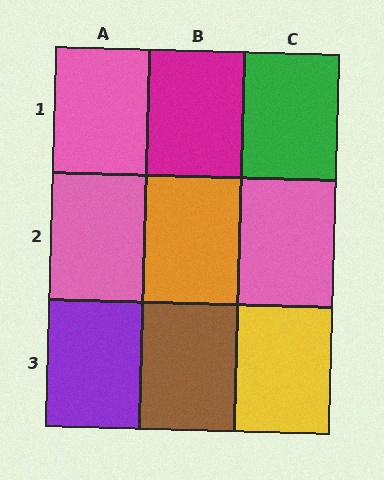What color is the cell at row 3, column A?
Purple.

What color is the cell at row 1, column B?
Magenta.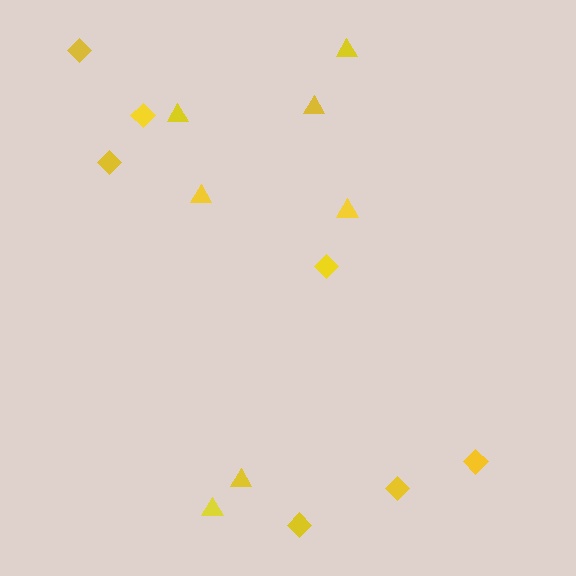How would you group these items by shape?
There are 2 groups: one group of diamonds (7) and one group of triangles (7).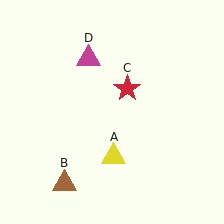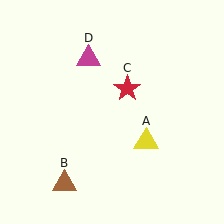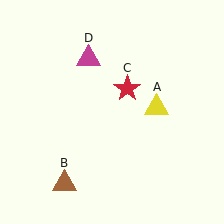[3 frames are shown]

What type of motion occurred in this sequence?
The yellow triangle (object A) rotated counterclockwise around the center of the scene.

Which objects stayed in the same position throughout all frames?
Brown triangle (object B) and red star (object C) and magenta triangle (object D) remained stationary.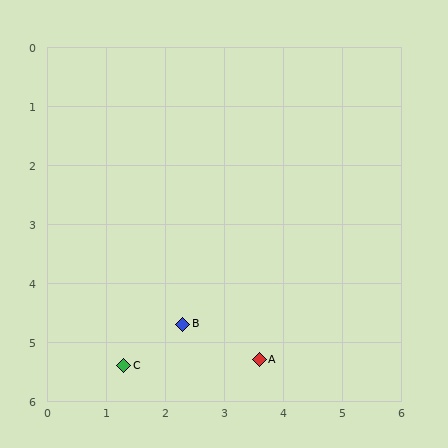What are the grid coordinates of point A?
Point A is at approximately (3.6, 5.3).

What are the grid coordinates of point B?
Point B is at approximately (2.3, 4.7).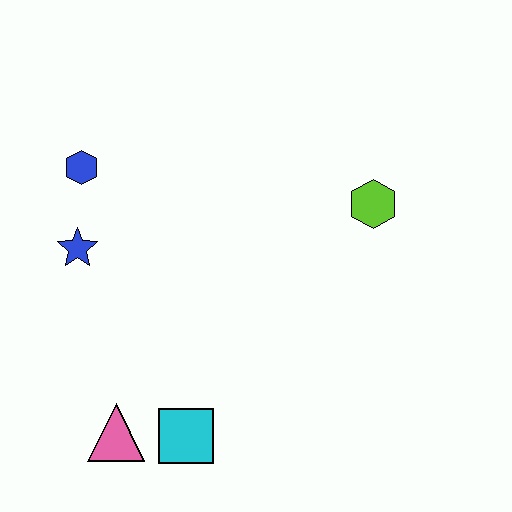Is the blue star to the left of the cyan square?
Yes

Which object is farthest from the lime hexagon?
The pink triangle is farthest from the lime hexagon.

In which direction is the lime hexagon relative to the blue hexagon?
The lime hexagon is to the right of the blue hexagon.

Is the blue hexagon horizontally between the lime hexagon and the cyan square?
No